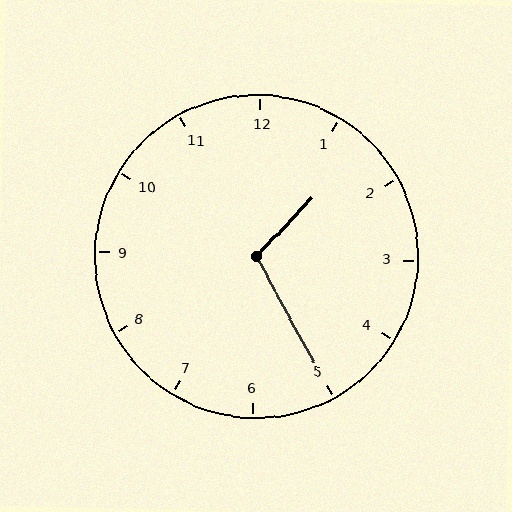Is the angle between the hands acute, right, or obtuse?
It is obtuse.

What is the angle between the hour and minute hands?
Approximately 108 degrees.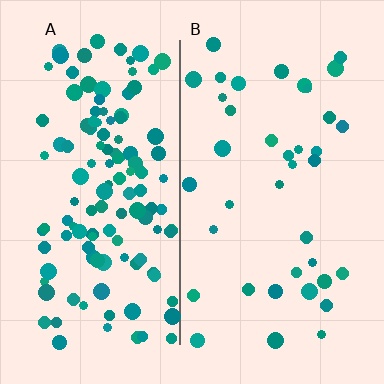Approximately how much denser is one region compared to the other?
Approximately 3.2× — region A over region B.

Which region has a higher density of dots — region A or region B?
A (the left).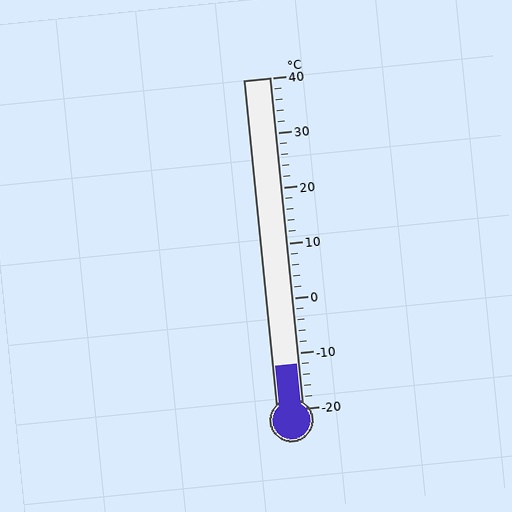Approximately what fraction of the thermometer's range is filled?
The thermometer is filled to approximately 15% of its range.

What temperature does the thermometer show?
The thermometer shows approximately -12°C.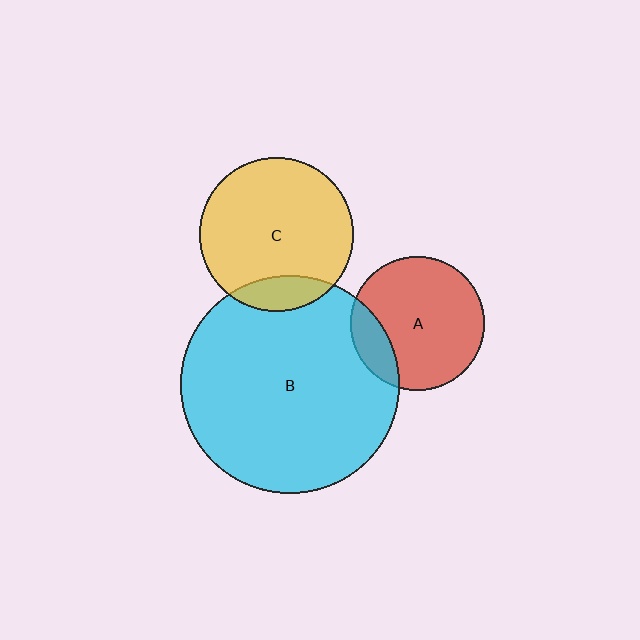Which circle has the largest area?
Circle B (cyan).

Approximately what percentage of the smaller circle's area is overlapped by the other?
Approximately 15%.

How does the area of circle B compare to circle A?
Approximately 2.7 times.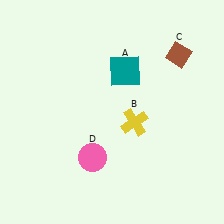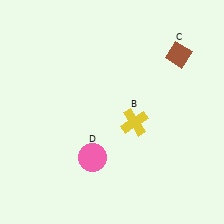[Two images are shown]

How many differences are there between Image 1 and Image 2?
There is 1 difference between the two images.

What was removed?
The teal square (A) was removed in Image 2.